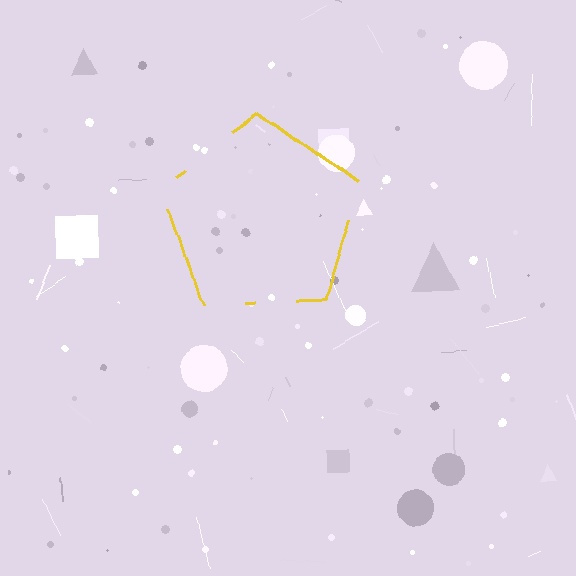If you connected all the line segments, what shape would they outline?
They would outline a pentagon.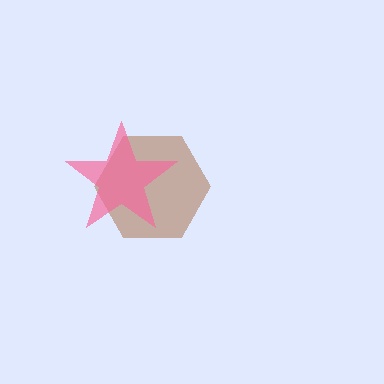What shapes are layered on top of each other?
The layered shapes are: a brown hexagon, a pink star.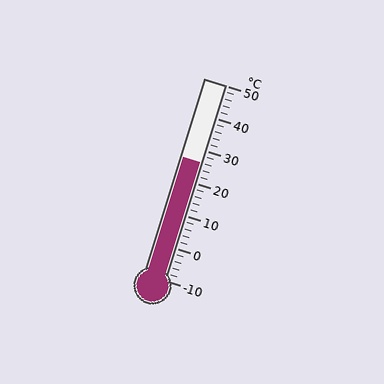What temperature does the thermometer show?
The thermometer shows approximately 26°C.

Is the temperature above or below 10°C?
The temperature is above 10°C.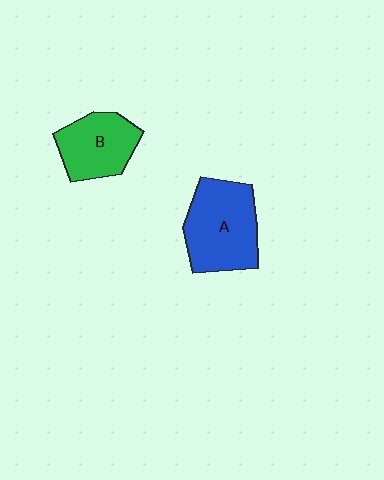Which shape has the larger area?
Shape A (blue).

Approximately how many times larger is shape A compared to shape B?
Approximately 1.4 times.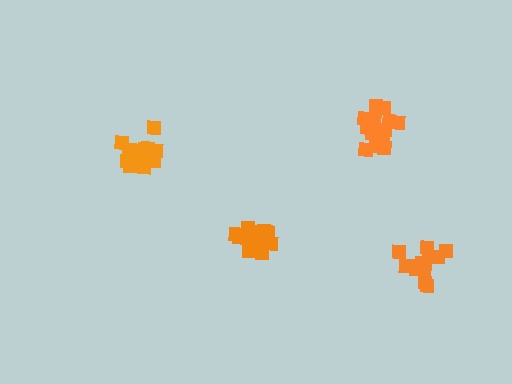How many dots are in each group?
Group 1: 17 dots, Group 2: 13 dots, Group 3: 18 dots, Group 4: 17 dots (65 total).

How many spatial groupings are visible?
There are 4 spatial groupings.